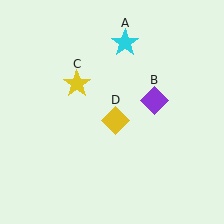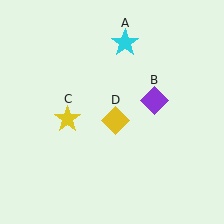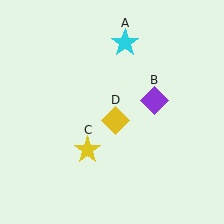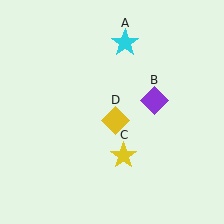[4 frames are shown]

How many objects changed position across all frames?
1 object changed position: yellow star (object C).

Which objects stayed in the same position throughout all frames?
Cyan star (object A) and purple diamond (object B) and yellow diamond (object D) remained stationary.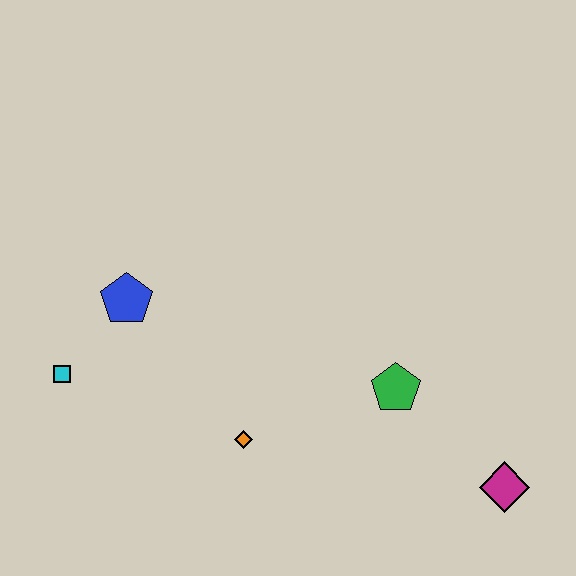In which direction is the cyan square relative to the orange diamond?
The cyan square is to the left of the orange diamond.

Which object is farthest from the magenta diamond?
The cyan square is farthest from the magenta diamond.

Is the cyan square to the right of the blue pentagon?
No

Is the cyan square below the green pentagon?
No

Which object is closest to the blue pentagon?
The cyan square is closest to the blue pentagon.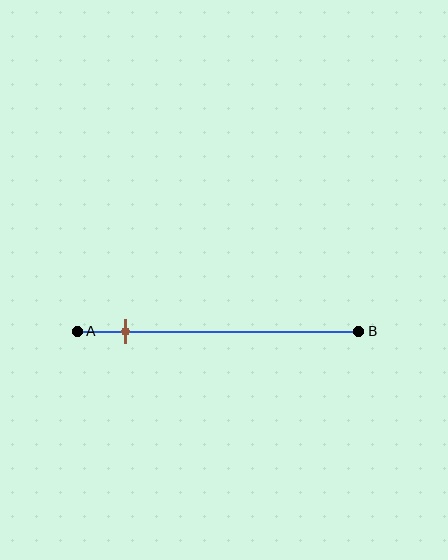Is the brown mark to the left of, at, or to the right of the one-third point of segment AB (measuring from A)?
The brown mark is to the left of the one-third point of segment AB.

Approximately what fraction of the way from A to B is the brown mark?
The brown mark is approximately 15% of the way from A to B.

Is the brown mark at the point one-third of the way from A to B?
No, the mark is at about 15% from A, not at the 33% one-third point.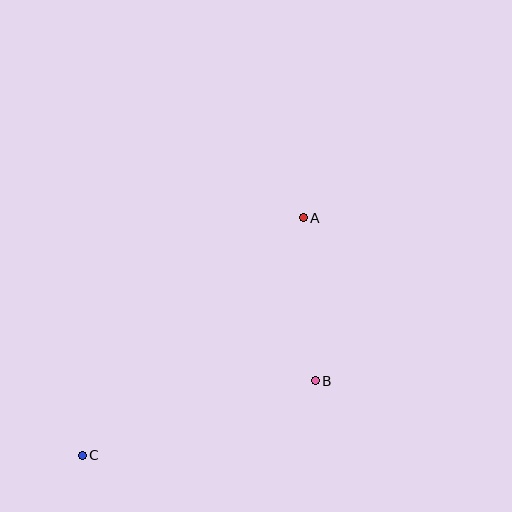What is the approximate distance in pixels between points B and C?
The distance between B and C is approximately 245 pixels.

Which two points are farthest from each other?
Points A and C are farthest from each other.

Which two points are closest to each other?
Points A and B are closest to each other.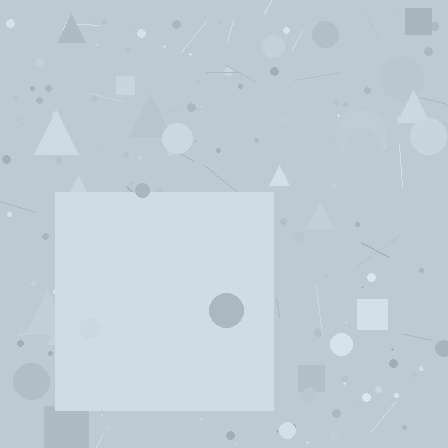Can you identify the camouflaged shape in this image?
The camouflaged shape is a square.